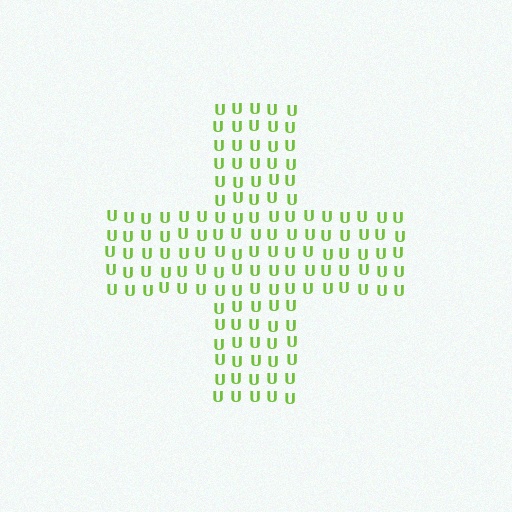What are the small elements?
The small elements are letter U's.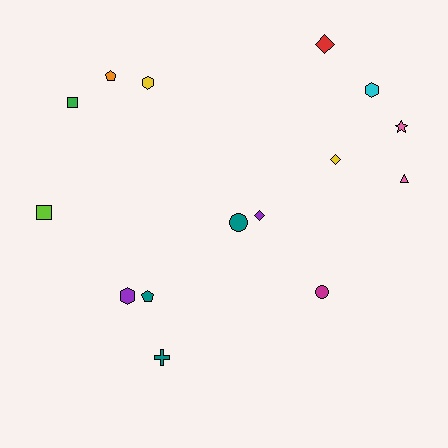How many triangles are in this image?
There is 1 triangle.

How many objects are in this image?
There are 15 objects.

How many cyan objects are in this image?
There is 1 cyan object.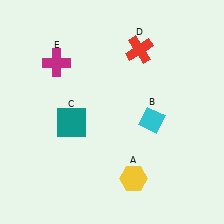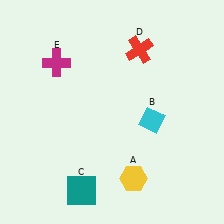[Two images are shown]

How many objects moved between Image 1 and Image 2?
1 object moved between the two images.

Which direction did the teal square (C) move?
The teal square (C) moved down.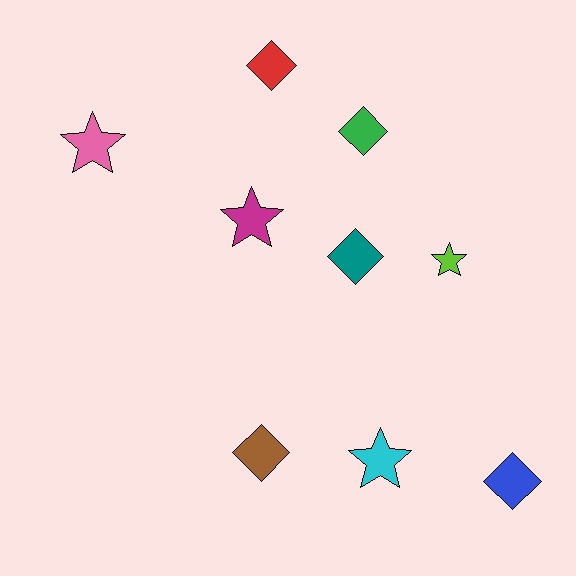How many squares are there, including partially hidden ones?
There are no squares.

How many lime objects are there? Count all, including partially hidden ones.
There is 1 lime object.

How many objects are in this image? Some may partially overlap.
There are 9 objects.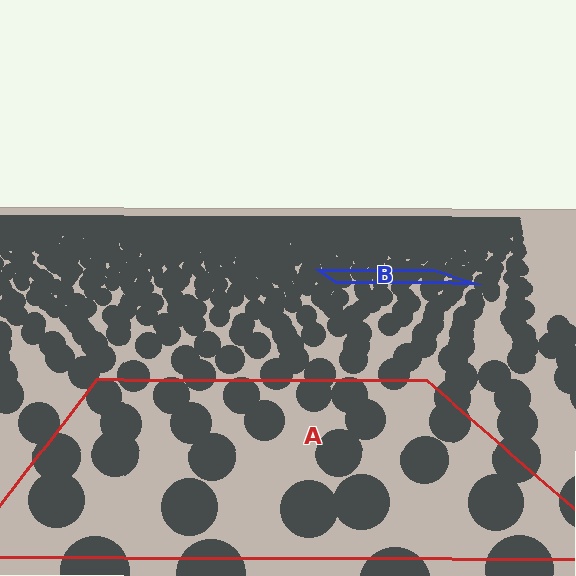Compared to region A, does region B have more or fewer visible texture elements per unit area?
Region B has more texture elements per unit area — they are packed more densely because it is farther away.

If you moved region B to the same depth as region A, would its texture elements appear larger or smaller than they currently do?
They would appear larger. At a closer depth, the same texture elements are projected at a bigger on-screen size.